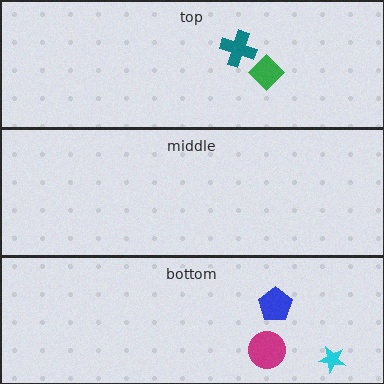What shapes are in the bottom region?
The blue pentagon, the cyan star, the magenta circle.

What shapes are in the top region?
The teal cross, the green diamond.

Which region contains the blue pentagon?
The bottom region.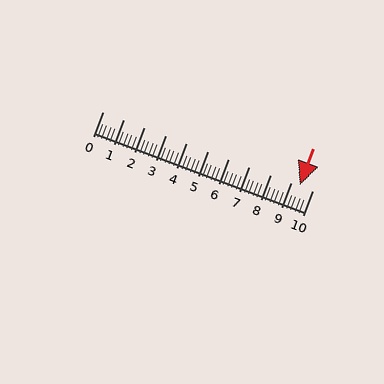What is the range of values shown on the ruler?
The ruler shows values from 0 to 10.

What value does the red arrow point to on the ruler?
The red arrow points to approximately 9.4.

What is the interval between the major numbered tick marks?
The major tick marks are spaced 1 units apart.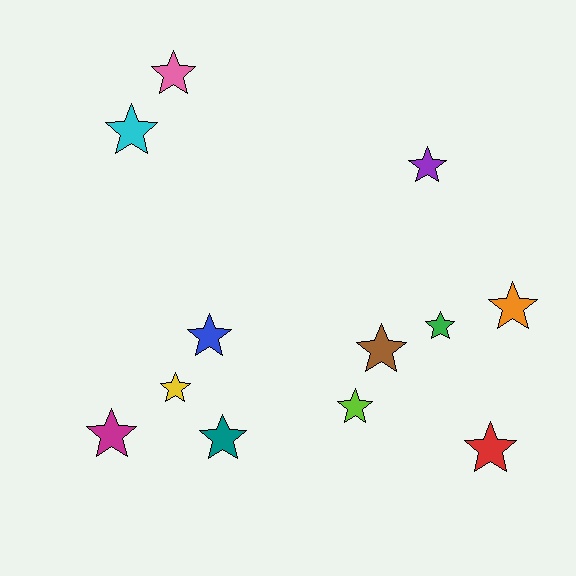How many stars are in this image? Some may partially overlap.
There are 12 stars.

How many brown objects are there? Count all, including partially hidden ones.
There is 1 brown object.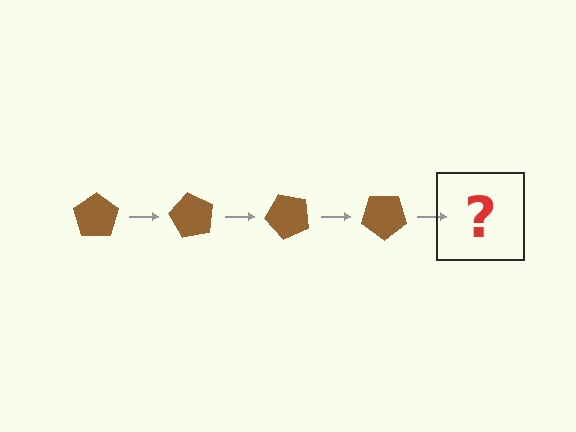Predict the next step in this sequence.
The next step is a brown pentagon rotated 240 degrees.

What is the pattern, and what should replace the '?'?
The pattern is that the pentagon rotates 60 degrees each step. The '?' should be a brown pentagon rotated 240 degrees.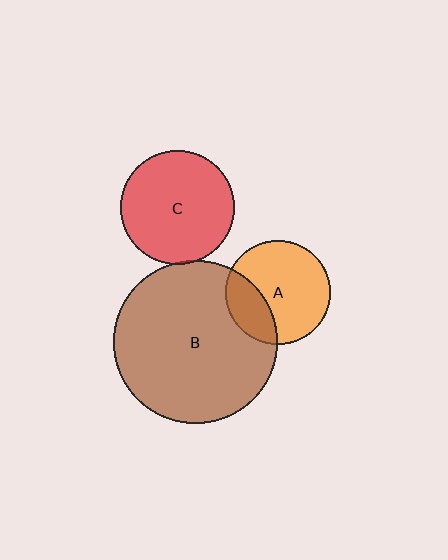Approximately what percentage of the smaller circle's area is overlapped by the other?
Approximately 5%.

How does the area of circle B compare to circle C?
Approximately 2.1 times.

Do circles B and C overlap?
Yes.